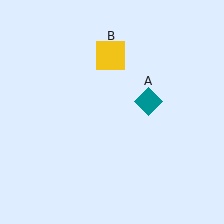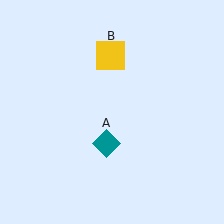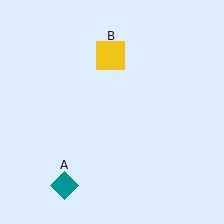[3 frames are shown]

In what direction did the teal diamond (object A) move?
The teal diamond (object A) moved down and to the left.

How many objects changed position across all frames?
1 object changed position: teal diamond (object A).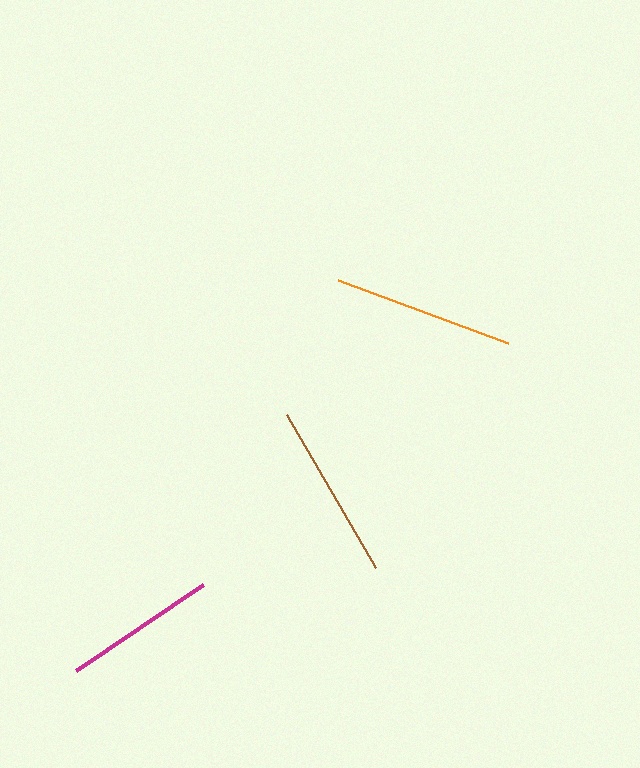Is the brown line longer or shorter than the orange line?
The orange line is longer than the brown line.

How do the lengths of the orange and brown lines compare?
The orange and brown lines are approximately the same length.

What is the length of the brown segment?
The brown segment is approximately 177 pixels long.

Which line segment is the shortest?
The magenta line is the shortest at approximately 153 pixels.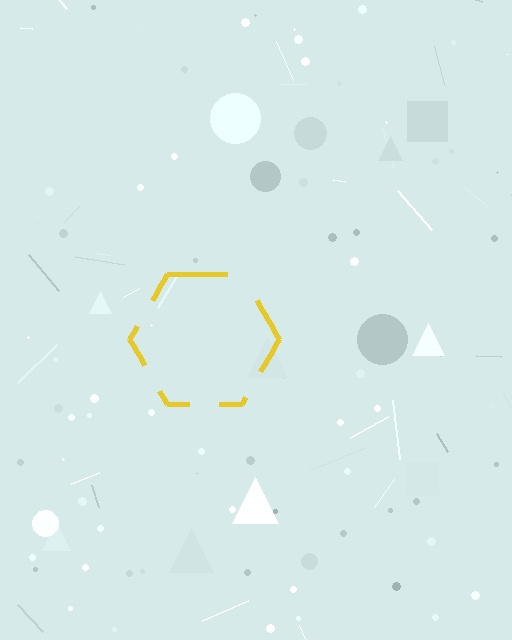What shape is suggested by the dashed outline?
The dashed outline suggests a hexagon.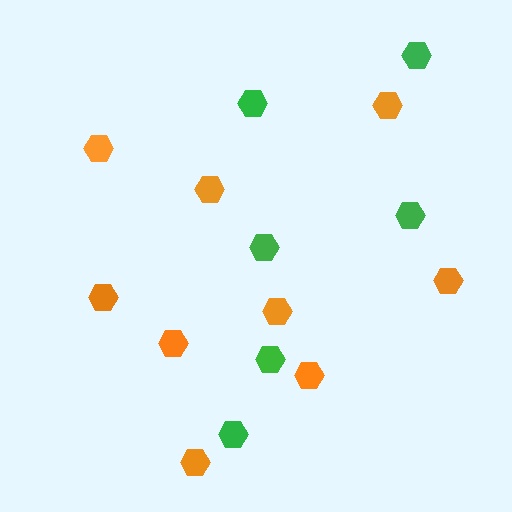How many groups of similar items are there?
There are 2 groups: one group of green hexagons (6) and one group of orange hexagons (9).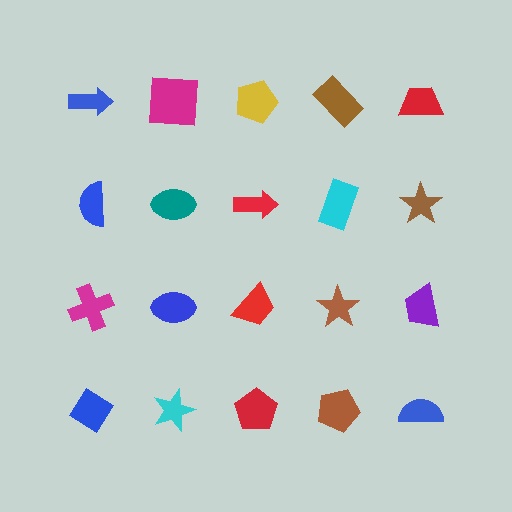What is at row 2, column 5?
A brown star.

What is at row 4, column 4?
A brown pentagon.